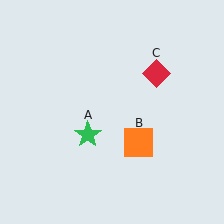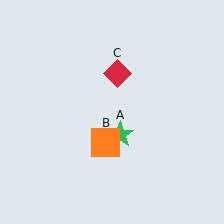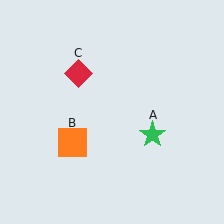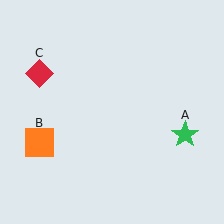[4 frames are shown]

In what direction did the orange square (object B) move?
The orange square (object B) moved left.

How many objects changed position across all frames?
3 objects changed position: green star (object A), orange square (object B), red diamond (object C).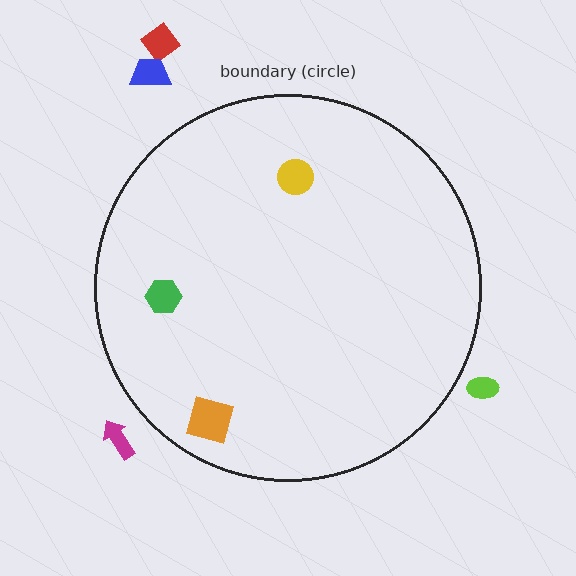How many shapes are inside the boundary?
3 inside, 4 outside.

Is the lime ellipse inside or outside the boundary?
Outside.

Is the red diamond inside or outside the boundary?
Outside.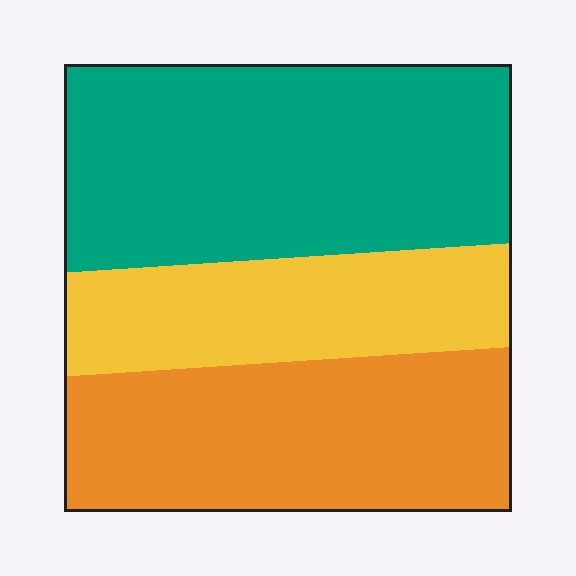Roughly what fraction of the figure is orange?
Orange covers about 35% of the figure.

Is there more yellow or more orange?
Orange.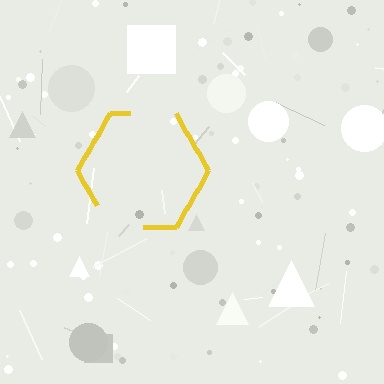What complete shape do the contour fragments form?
The contour fragments form a hexagon.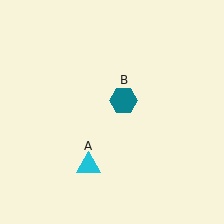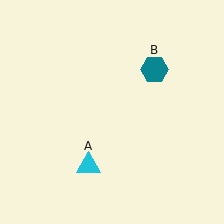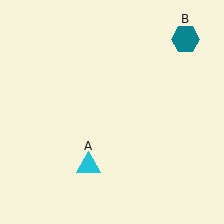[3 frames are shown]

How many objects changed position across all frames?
1 object changed position: teal hexagon (object B).